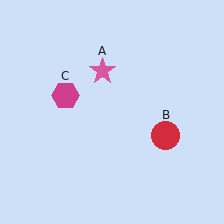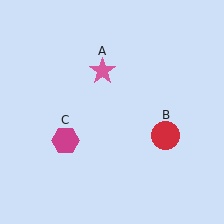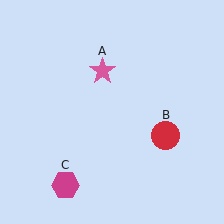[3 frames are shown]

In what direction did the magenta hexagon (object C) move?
The magenta hexagon (object C) moved down.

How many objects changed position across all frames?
1 object changed position: magenta hexagon (object C).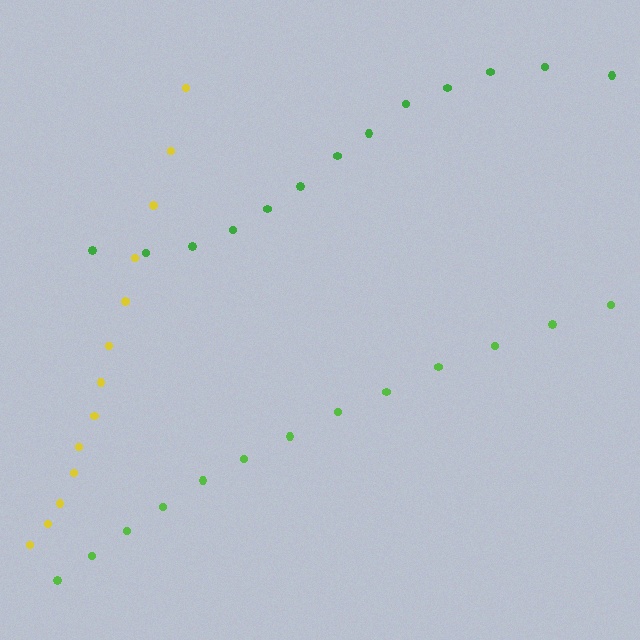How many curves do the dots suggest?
There are 3 distinct paths.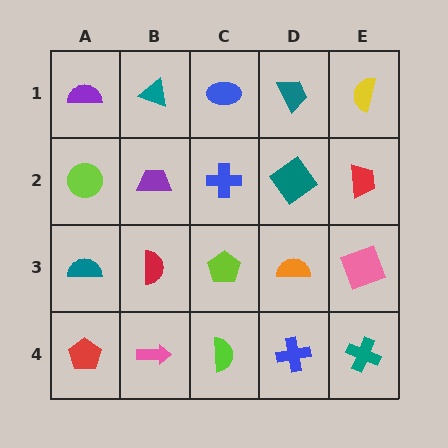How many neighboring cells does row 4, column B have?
3.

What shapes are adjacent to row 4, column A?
A teal semicircle (row 3, column A), a pink arrow (row 4, column B).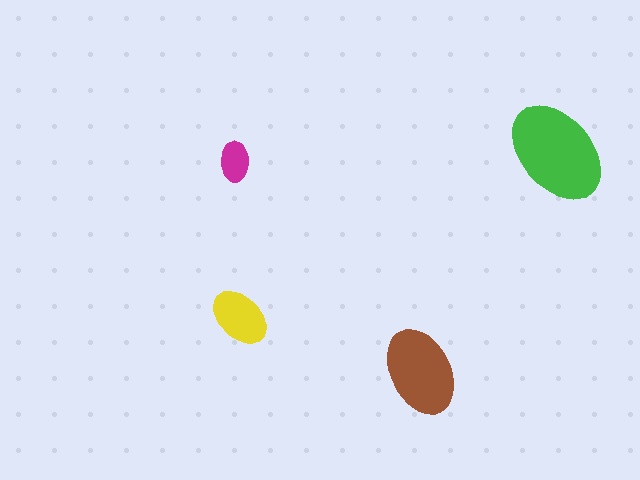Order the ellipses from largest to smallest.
the green one, the brown one, the yellow one, the magenta one.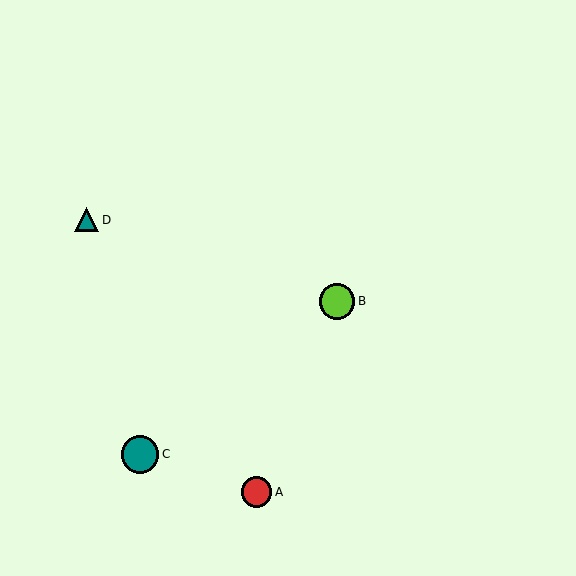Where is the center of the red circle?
The center of the red circle is at (256, 492).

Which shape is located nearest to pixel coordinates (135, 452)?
The teal circle (labeled C) at (140, 454) is nearest to that location.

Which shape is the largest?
The teal circle (labeled C) is the largest.